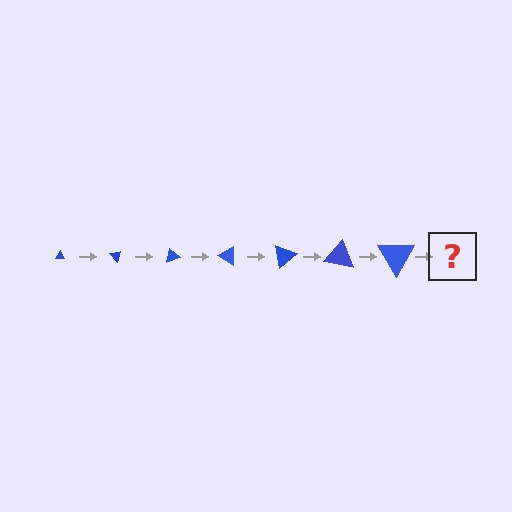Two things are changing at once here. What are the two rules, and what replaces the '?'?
The two rules are that the triangle grows larger each step and it rotates 50 degrees each step. The '?' should be a triangle, larger than the previous one and rotated 350 degrees from the start.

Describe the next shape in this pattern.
It should be a triangle, larger than the previous one and rotated 350 degrees from the start.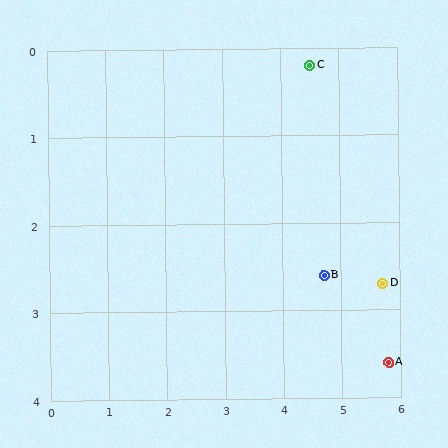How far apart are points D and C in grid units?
Points D and C are about 2.8 grid units apart.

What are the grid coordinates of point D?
Point D is at approximately (5.7, 2.7).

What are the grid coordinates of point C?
Point C is at approximately (4.5, 0.2).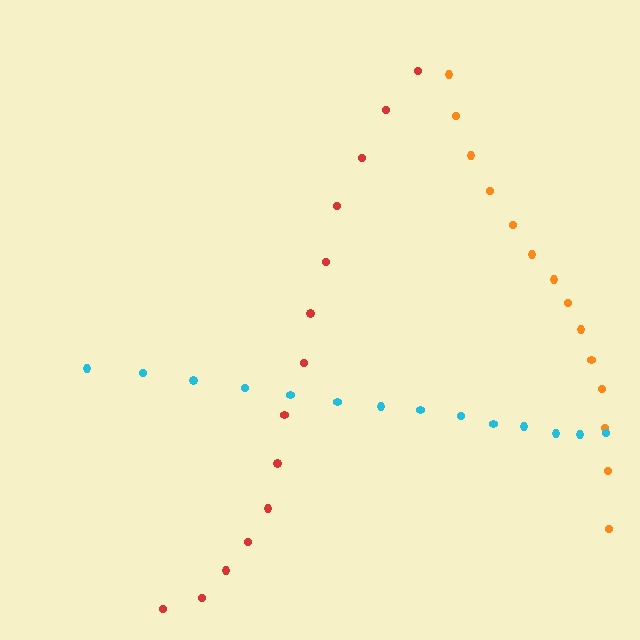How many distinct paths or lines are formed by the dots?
There are 3 distinct paths.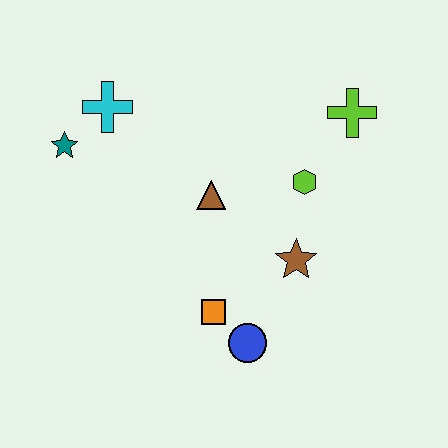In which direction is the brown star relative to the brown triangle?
The brown star is to the right of the brown triangle.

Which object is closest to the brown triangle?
The lime hexagon is closest to the brown triangle.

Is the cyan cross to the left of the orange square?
Yes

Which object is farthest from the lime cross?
The teal star is farthest from the lime cross.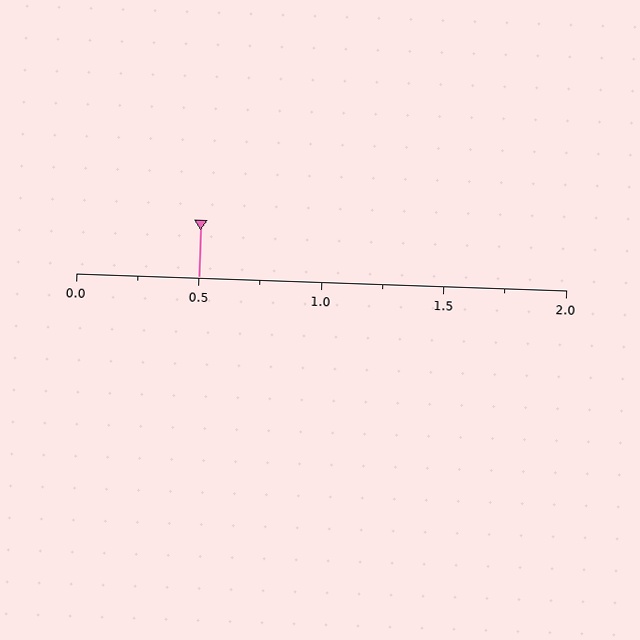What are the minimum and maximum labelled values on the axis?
The axis runs from 0.0 to 2.0.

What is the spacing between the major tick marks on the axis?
The major ticks are spaced 0.5 apart.